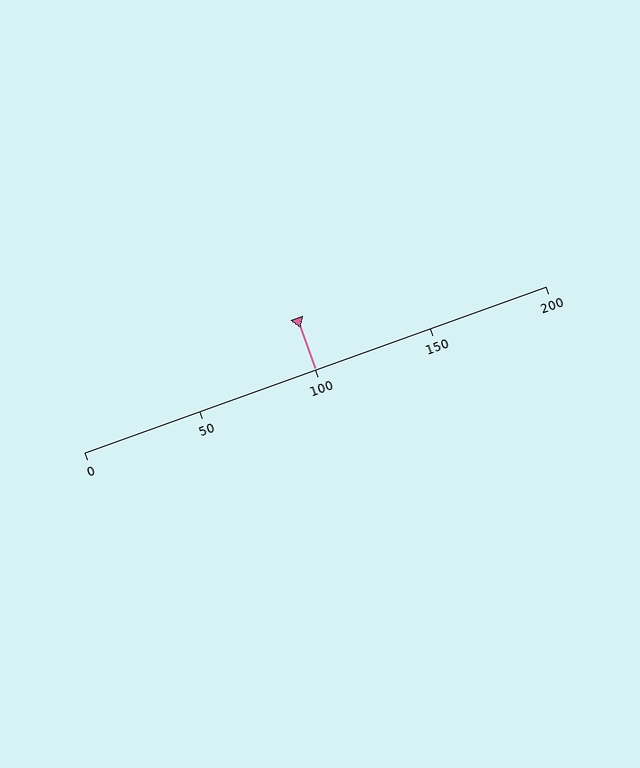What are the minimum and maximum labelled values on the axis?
The axis runs from 0 to 200.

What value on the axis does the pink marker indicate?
The marker indicates approximately 100.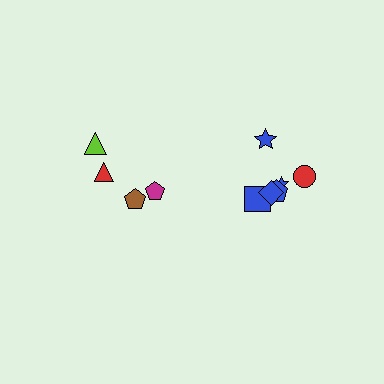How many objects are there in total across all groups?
There are 11 objects.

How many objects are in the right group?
There are 7 objects.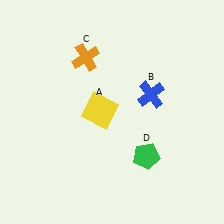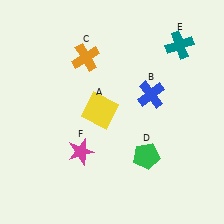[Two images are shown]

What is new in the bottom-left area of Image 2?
A magenta star (F) was added in the bottom-left area of Image 2.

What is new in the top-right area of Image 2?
A teal cross (E) was added in the top-right area of Image 2.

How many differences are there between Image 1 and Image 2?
There are 2 differences between the two images.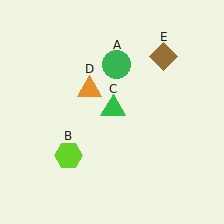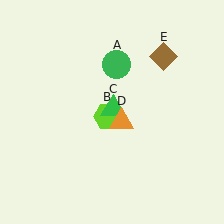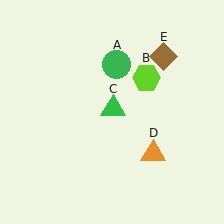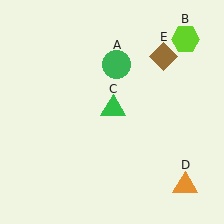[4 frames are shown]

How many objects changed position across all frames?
2 objects changed position: lime hexagon (object B), orange triangle (object D).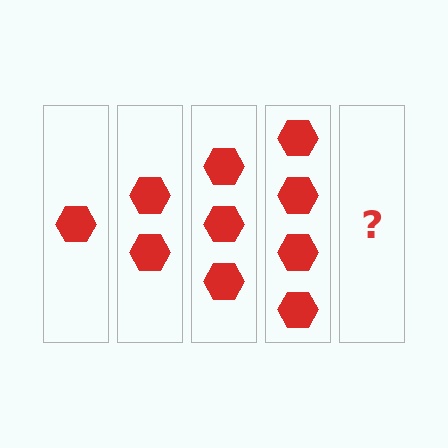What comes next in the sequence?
The next element should be 5 hexagons.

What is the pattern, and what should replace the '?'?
The pattern is that each step adds one more hexagon. The '?' should be 5 hexagons.